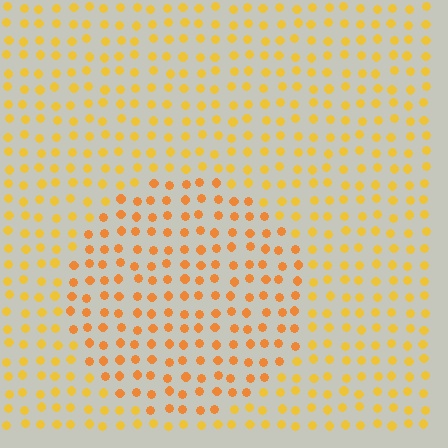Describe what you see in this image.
The image is filled with small yellow elements in a uniform arrangement. A circle-shaped region is visible where the elements are tinted to a slightly different hue, forming a subtle color boundary.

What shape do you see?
I see a circle.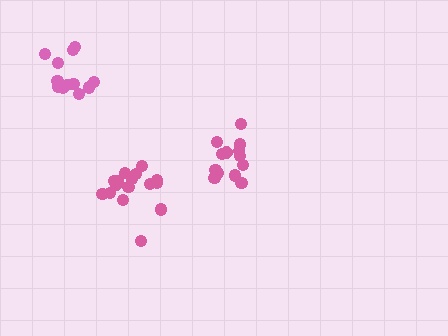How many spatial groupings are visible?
There are 3 spatial groupings.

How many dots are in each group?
Group 1: 16 dots, Group 2: 13 dots, Group 3: 14 dots (43 total).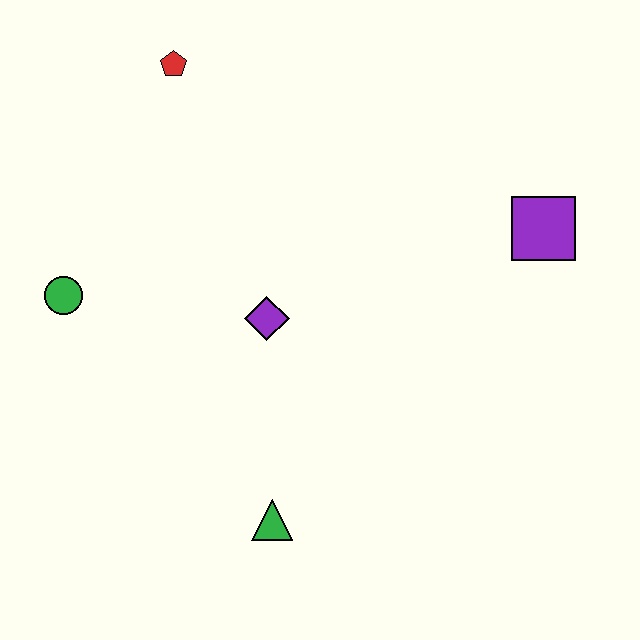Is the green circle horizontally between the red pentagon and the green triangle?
No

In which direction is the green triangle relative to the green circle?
The green triangle is below the green circle.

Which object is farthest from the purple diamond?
The purple square is farthest from the purple diamond.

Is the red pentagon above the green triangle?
Yes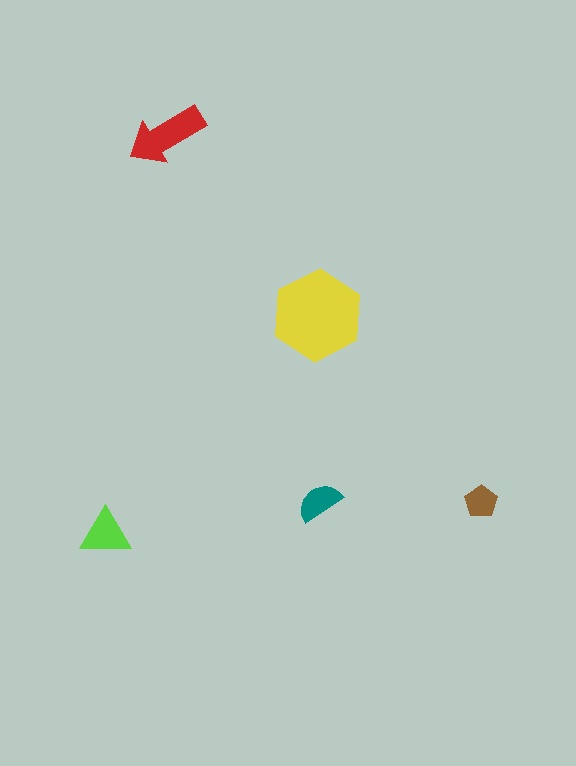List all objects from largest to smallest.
The yellow hexagon, the red arrow, the lime triangle, the teal semicircle, the brown pentagon.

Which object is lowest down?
The lime triangle is bottommost.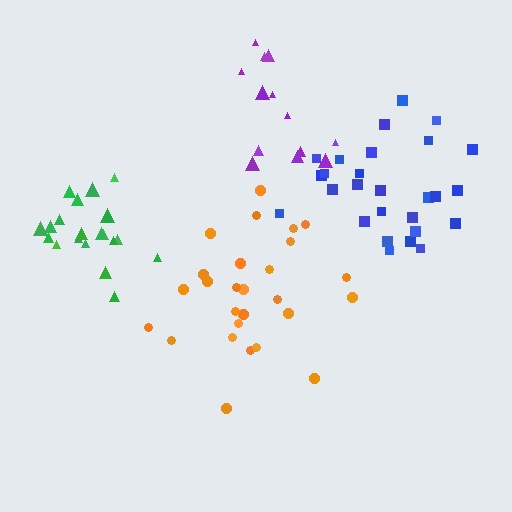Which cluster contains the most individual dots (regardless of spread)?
Blue (27).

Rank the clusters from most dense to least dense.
green, blue, orange, purple.